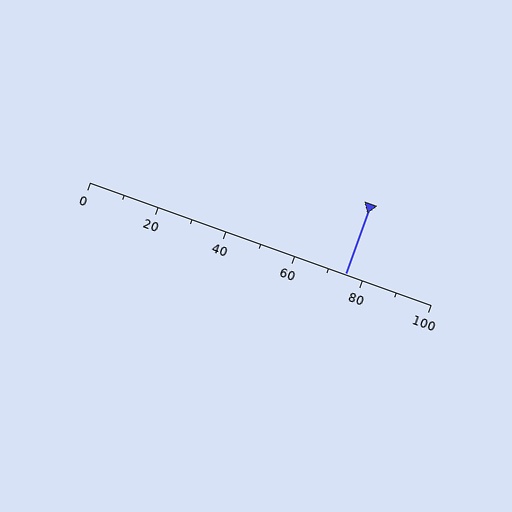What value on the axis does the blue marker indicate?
The marker indicates approximately 75.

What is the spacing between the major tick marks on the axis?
The major ticks are spaced 20 apart.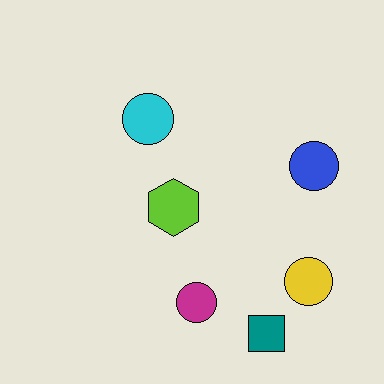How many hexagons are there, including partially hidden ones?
There is 1 hexagon.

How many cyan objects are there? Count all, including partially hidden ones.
There is 1 cyan object.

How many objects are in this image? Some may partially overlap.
There are 6 objects.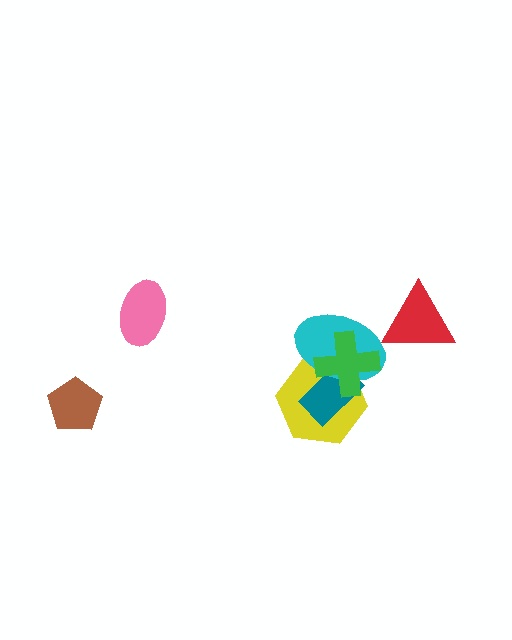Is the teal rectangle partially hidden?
Yes, it is partially covered by another shape.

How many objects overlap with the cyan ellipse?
3 objects overlap with the cyan ellipse.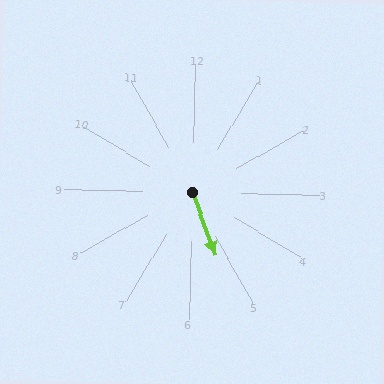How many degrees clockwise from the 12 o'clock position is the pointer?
Approximately 159 degrees.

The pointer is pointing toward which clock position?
Roughly 5 o'clock.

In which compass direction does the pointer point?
South.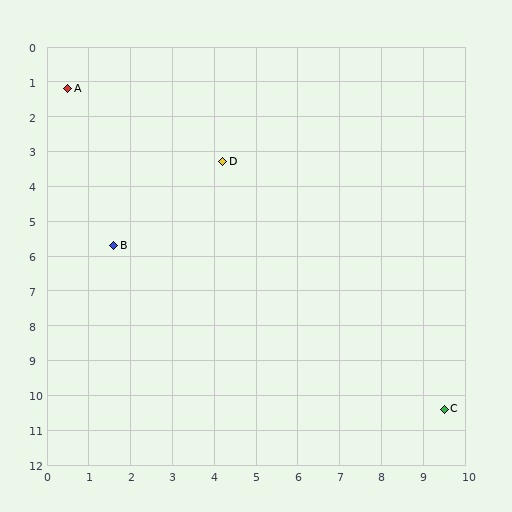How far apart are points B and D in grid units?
Points B and D are about 3.5 grid units apart.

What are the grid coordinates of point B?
Point B is at approximately (1.6, 5.7).